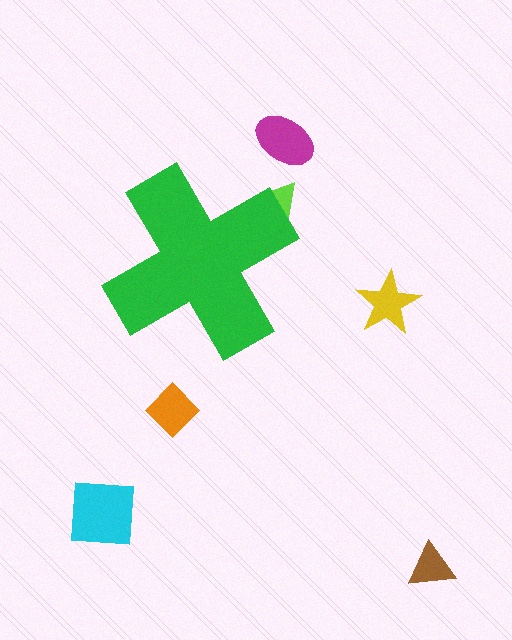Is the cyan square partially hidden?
No, the cyan square is fully visible.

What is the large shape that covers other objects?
A green cross.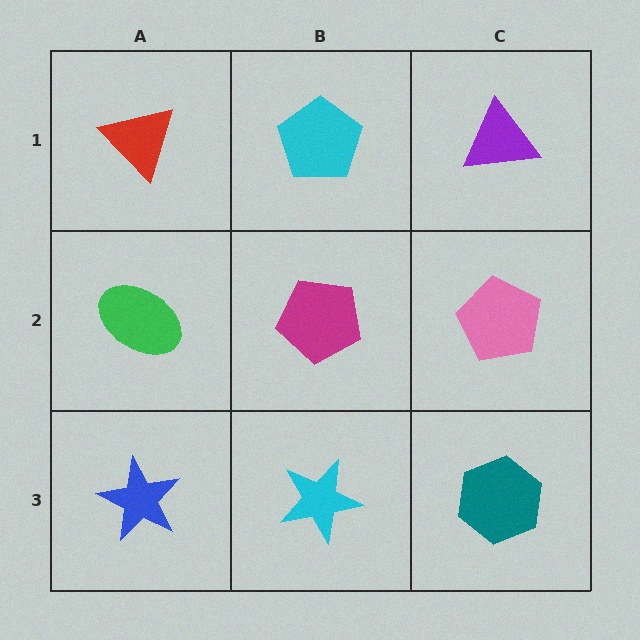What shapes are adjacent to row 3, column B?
A magenta pentagon (row 2, column B), a blue star (row 3, column A), a teal hexagon (row 3, column C).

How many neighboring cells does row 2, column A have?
3.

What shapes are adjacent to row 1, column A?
A green ellipse (row 2, column A), a cyan pentagon (row 1, column B).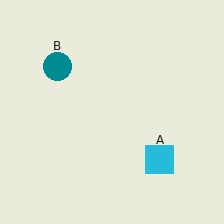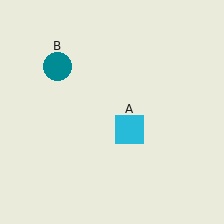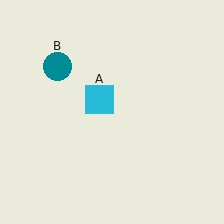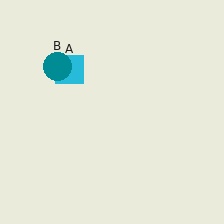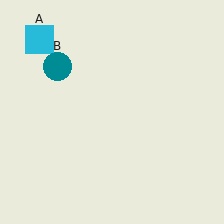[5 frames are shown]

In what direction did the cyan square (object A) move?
The cyan square (object A) moved up and to the left.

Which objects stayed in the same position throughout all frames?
Teal circle (object B) remained stationary.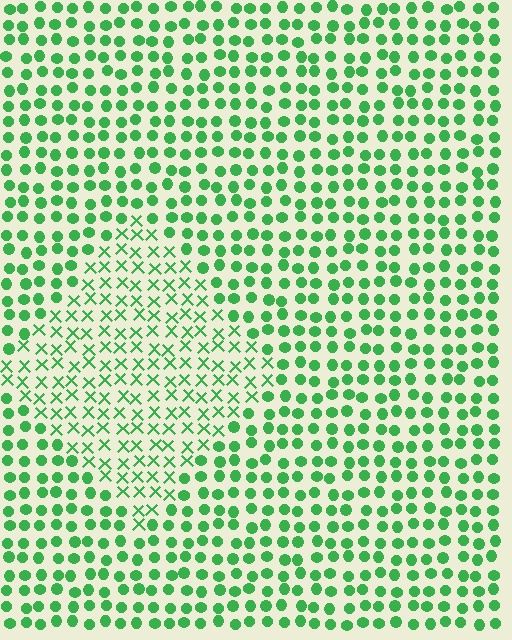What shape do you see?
I see a diamond.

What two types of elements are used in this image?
The image uses X marks inside the diamond region and circles outside it.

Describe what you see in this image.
The image is filled with small green elements arranged in a uniform grid. A diamond-shaped region contains X marks, while the surrounding area contains circles. The boundary is defined purely by the change in element shape.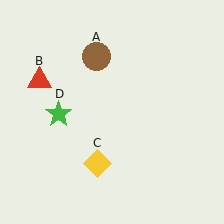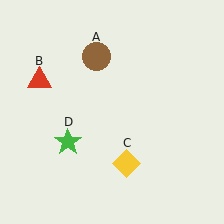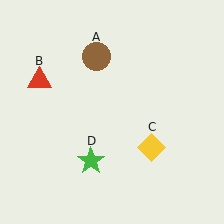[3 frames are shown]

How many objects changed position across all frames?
2 objects changed position: yellow diamond (object C), green star (object D).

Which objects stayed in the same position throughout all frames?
Brown circle (object A) and red triangle (object B) remained stationary.